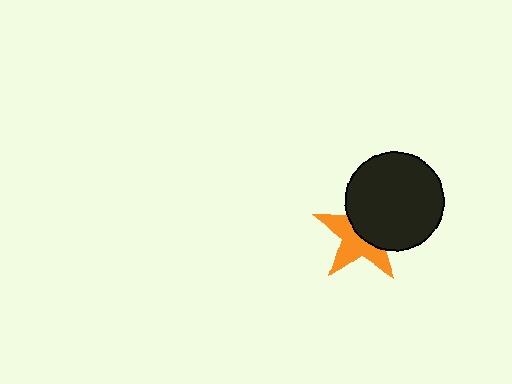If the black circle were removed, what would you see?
You would see the complete orange star.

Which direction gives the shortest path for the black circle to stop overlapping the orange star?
Moving toward the upper-right gives the shortest separation.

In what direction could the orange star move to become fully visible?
The orange star could move toward the lower-left. That would shift it out from behind the black circle entirely.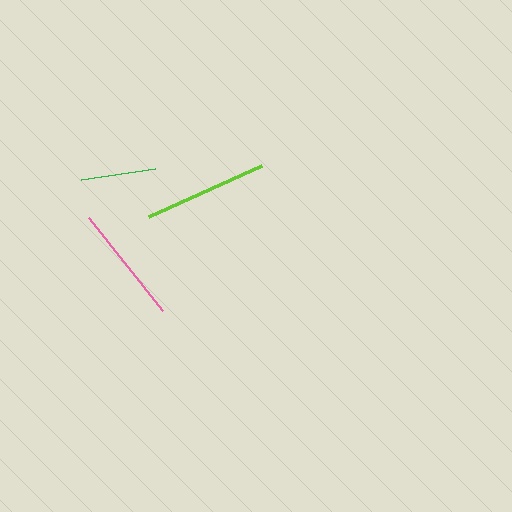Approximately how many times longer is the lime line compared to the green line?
The lime line is approximately 1.7 times the length of the green line.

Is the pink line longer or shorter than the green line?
The pink line is longer than the green line.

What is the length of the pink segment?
The pink segment is approximately 119 pixels long.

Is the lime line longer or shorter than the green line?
The lime line is longer than the green line.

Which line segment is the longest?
The lime line is the longest at approximately 124 pixels.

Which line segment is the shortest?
The green line is the shortest at approximately 75 pixels.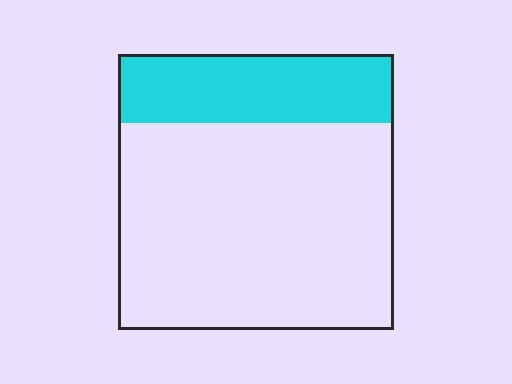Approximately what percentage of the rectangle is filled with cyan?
Approximately 25%.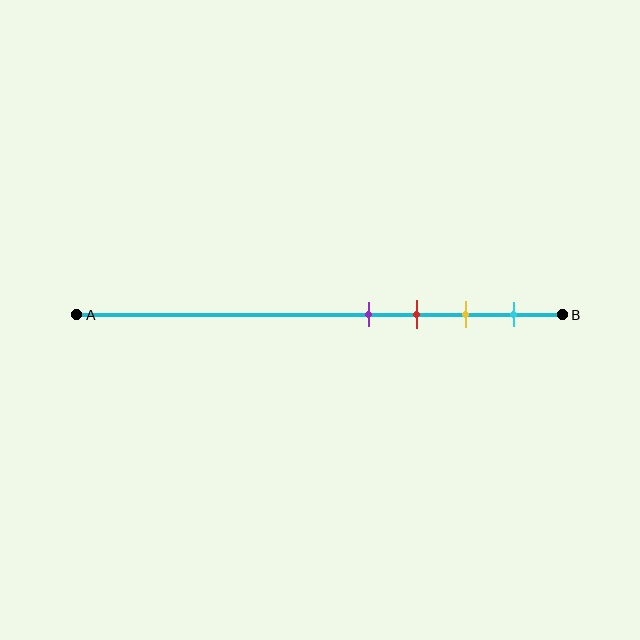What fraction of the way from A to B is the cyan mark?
The cyan mark is approximately 90% (0.9) of the way from A to B.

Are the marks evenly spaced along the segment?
Yes, the marks are approximately evenly spaced.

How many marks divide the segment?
There are 4 marks dividing the segment.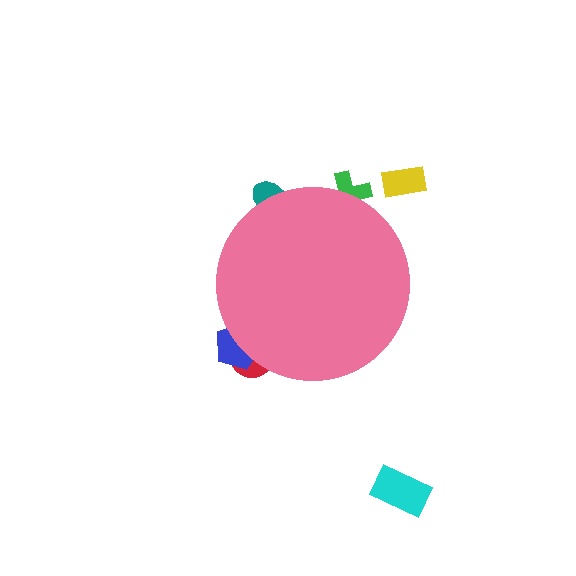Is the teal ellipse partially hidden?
Yes, the teal ellipse is partially hidden behind the pink circle.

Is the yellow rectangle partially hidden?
No, the yellow rectangle is fully visible.